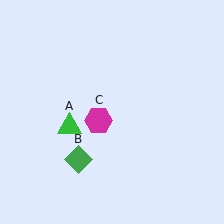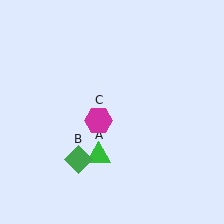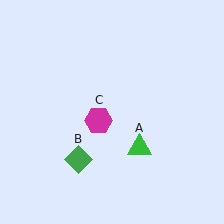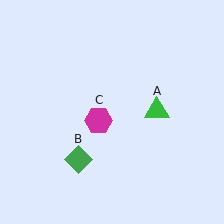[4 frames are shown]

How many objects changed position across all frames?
1 object changed position: green triangle (object A).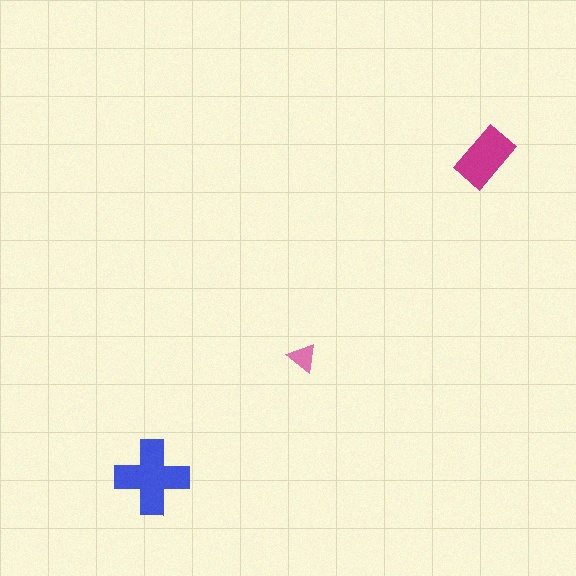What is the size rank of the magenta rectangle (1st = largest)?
2nd.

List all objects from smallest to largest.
The pink triangle, the magenta rectangle, the blue cross.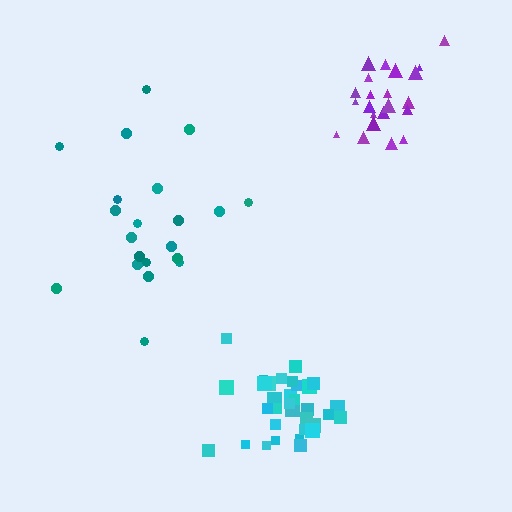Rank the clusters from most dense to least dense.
cyan, purple, teal.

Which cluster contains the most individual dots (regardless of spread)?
Cyan (34).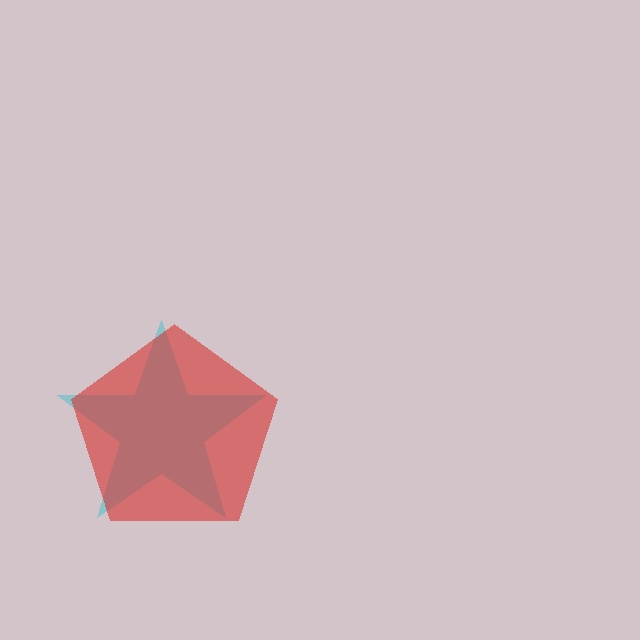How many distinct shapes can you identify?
There are 2 distinct shapes: a cyan star, a red pentagon.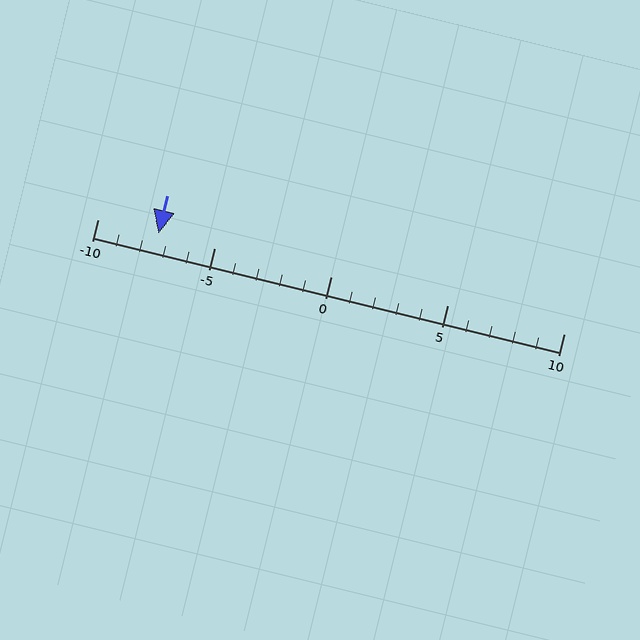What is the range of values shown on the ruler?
The ruler shows values from -10 to 10.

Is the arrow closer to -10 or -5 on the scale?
The arrow is closer to -5.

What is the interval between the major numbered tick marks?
The major tick marks are spaced 5 units apart.